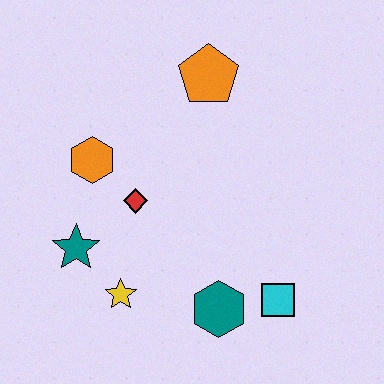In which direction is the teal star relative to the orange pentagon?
The teal star is below the orange pentagon.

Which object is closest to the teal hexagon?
The cyan square is closest to the teal hexagon.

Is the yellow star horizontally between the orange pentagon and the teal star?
Yes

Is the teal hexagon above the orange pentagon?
No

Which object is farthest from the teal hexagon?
The orange pentagon is farthest from the teal hexagon.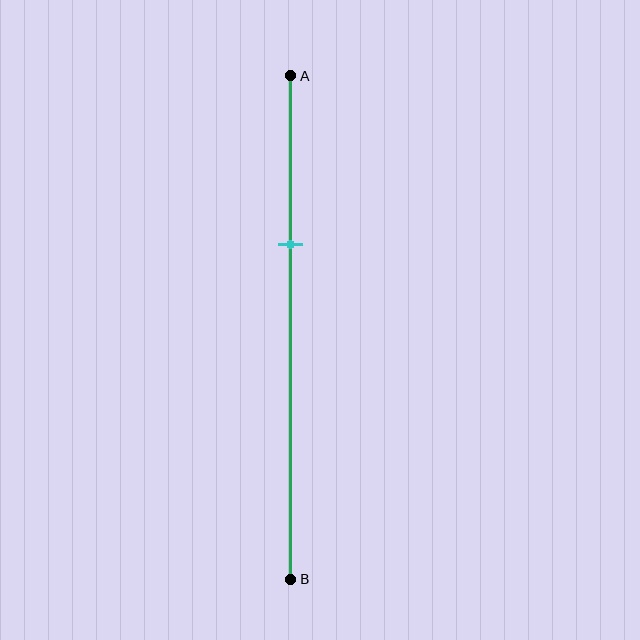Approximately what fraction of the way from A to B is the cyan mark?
The cyan mark is approximately 35% of the way from A to B.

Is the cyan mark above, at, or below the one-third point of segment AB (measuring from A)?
The cyan mark is approximately at the one-third point of segment AB.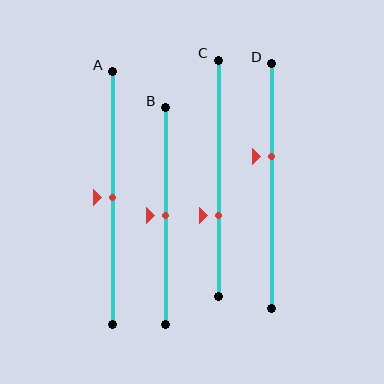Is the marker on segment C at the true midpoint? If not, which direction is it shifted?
No, the marker on segment C is shifted downward by about 16% of the segment length.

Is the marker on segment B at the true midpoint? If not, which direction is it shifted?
Yes, the marker on segment B is at the true midpoint.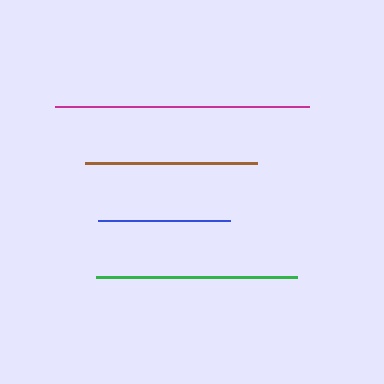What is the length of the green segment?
The green segment is approximately 201 pixels long.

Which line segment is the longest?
The magenta line is the longest at approximately 255 pixels.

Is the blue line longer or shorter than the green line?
The green line is longer than the blue line.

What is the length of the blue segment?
The blue segment is approximately 132 pixels long.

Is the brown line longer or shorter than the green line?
The green line is longer than the brown line.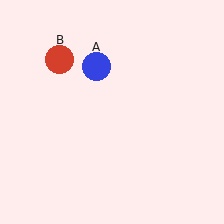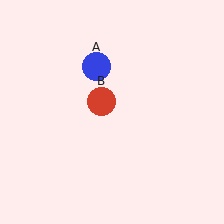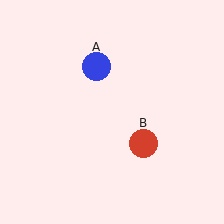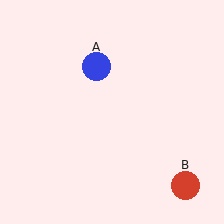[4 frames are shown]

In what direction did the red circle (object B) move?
The red circle (object B) moved down and to the right.